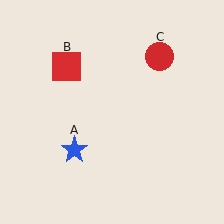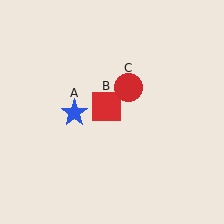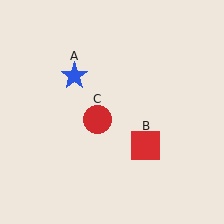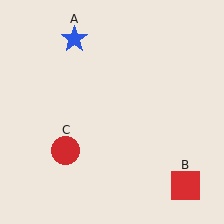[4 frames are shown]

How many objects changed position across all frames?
3 objects changed position: blue star (object A), red square (object B), red circle (object C).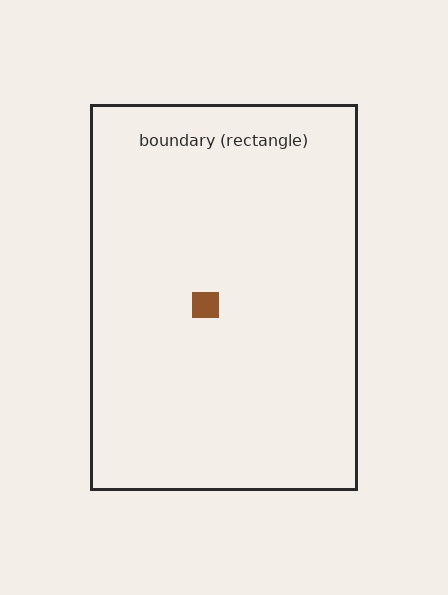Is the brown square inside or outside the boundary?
Inside.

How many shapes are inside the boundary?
1 inside, 0 outside.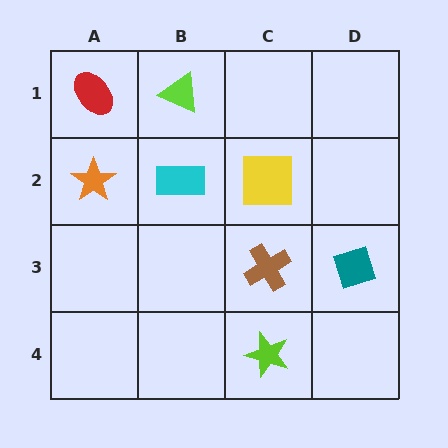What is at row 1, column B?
A lime triangle.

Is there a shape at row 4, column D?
No, that cell is empty.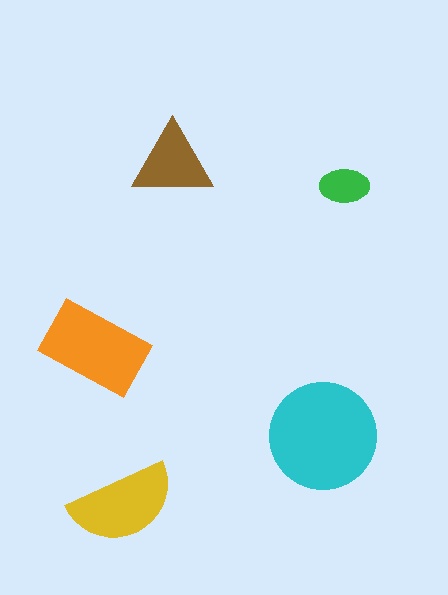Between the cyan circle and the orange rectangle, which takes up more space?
The cyan circle.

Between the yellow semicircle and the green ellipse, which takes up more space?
The yellow semicircle.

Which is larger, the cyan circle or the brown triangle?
The cyan circle.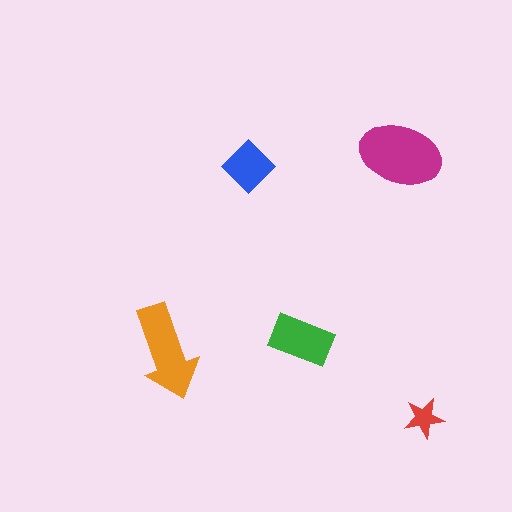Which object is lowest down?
The red star is bottommost.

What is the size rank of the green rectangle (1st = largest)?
3rd.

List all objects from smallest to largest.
The red star, the blue diamond, the green rectangle, the orange arrow, the magenta ellipse.